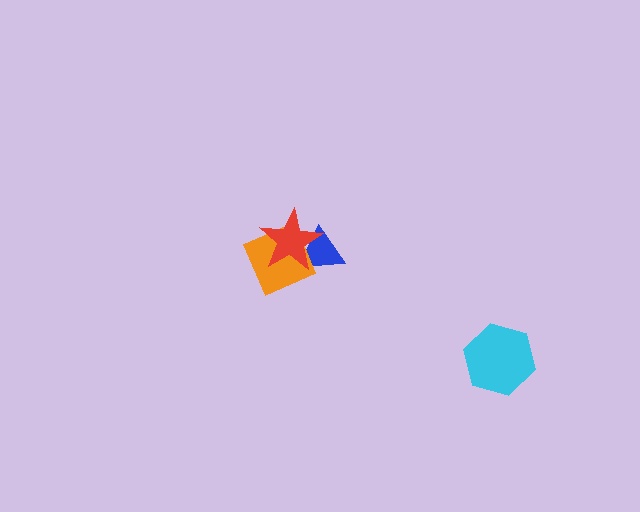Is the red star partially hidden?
No, no other shape covers it.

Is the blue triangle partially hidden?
Yes, it is partially covered by another shape.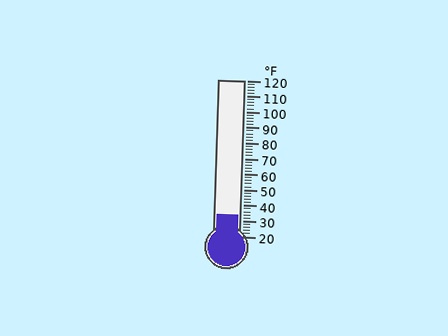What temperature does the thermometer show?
The thermometer shows approximately 34°F.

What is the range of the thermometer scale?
The thermometer scale ranges from 20°F to 120°F.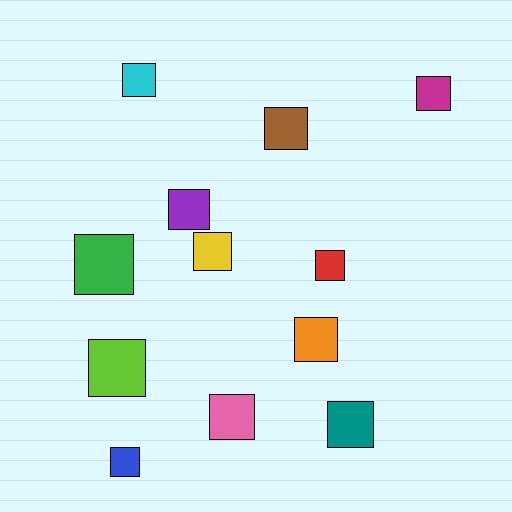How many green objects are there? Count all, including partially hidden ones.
There is 1 green object.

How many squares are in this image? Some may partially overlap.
There are 12 squares.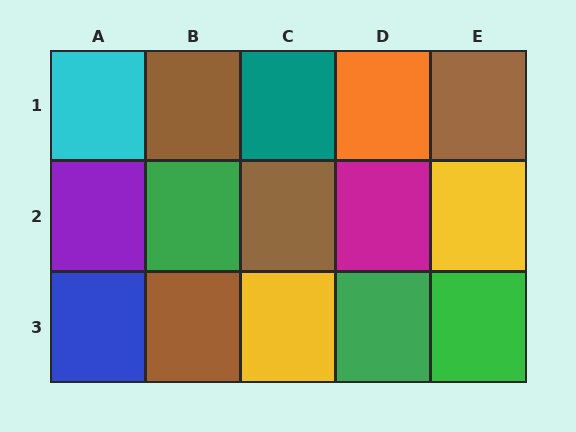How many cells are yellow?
2 cells are yellow.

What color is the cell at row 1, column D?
Orange.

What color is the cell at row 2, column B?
Green.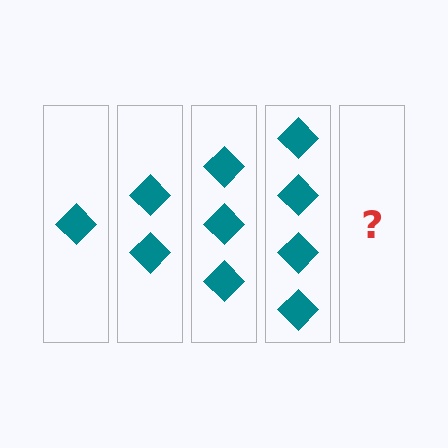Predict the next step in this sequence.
The next step is 5 diamonds.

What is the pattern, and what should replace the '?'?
The pattern is that each step adds one more diamond. The '?' should be 5 diamonds.